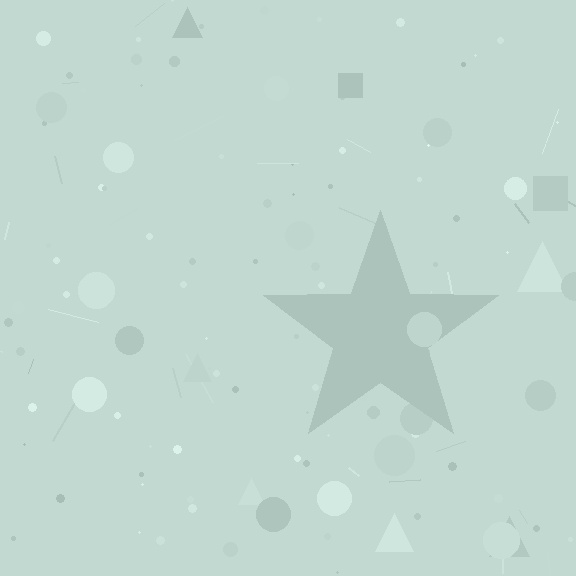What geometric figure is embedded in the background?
A star is embedded in the background.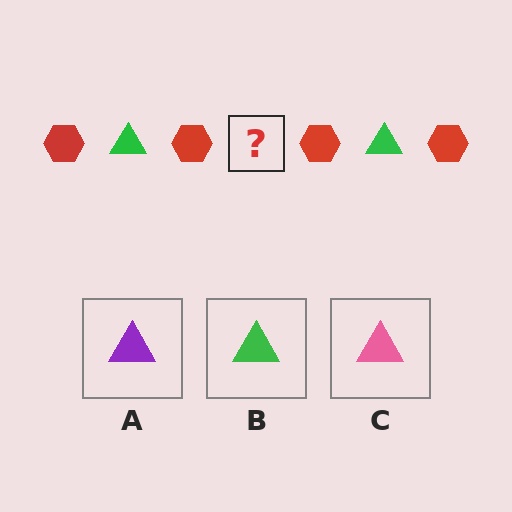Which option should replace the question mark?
Option B.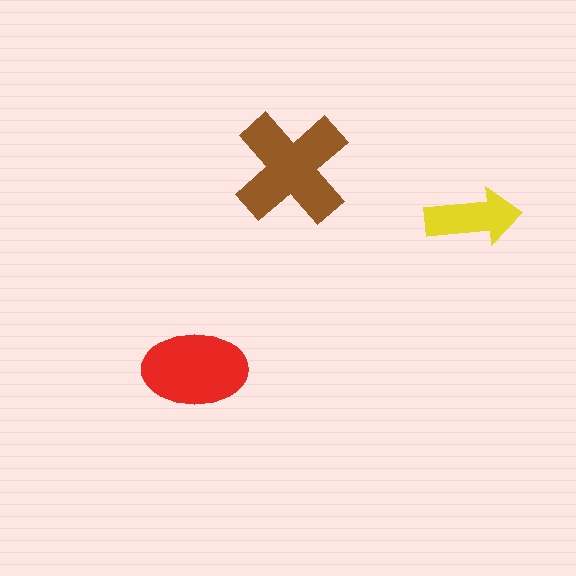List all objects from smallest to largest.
The yellow arrow, the red ellipse, the brown cross.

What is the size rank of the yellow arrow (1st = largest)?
3rd.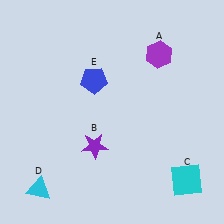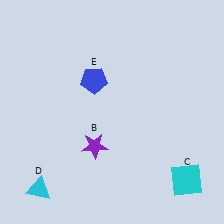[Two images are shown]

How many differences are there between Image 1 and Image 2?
There is 1 difference between the two images.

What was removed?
The purple hexagon (A) was removed in Image 2.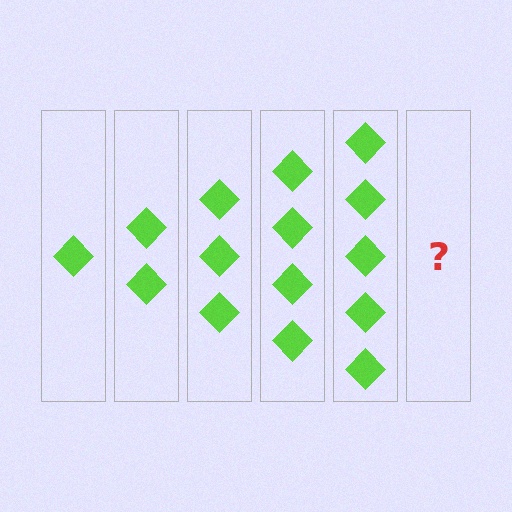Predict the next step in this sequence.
The next step is 6 diamonds.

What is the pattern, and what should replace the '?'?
The pattern is that each step adds one more diamond. The '?' should be 6 diamonds.